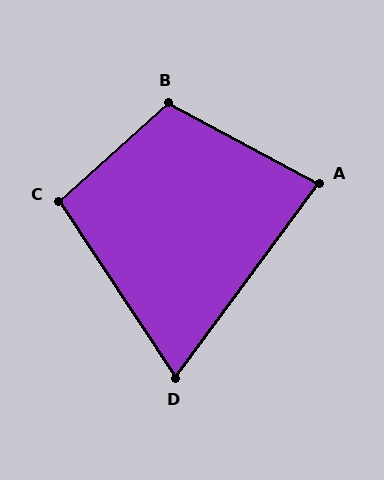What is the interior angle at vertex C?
Approximately 98 degrees (obtuse).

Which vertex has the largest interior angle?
B, at approximately 110 degrees.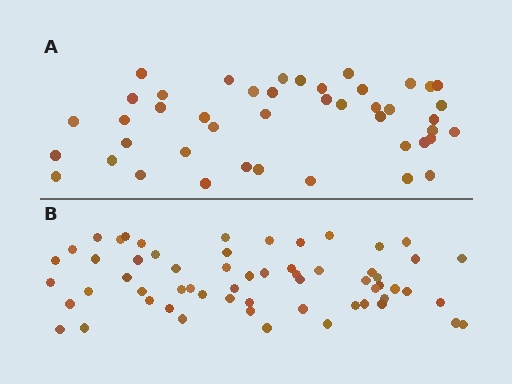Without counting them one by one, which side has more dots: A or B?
Region B (the bottom region) has more dots.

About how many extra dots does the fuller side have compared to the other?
Region B has approximately 15 more dots than region A.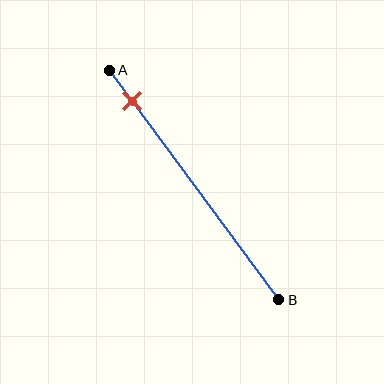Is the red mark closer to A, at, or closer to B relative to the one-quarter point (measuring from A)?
The red mark is closer to point A than the one-quarter point of segment AB.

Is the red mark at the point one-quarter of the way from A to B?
No, the mark is at about 15% from A, not at the 25% one-quarter point.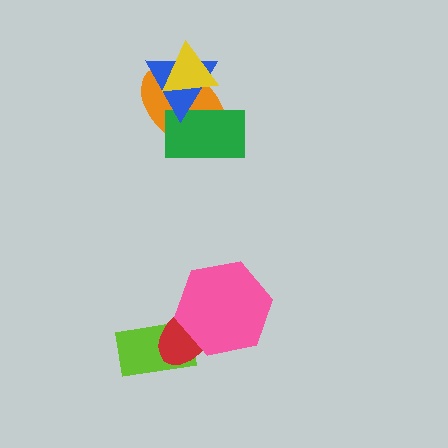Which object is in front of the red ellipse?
The pink hexagon is in front of the red ellipse.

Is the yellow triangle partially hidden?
No, no other shape covers it.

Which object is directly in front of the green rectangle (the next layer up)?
The blue triangle is directly in front of the green rectangle.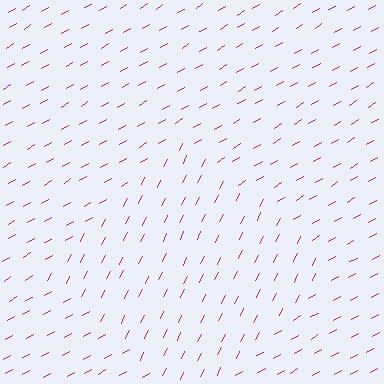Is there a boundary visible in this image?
Yes, there is a texture boundary formed by a change in line orientation.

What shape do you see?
I see a diamond.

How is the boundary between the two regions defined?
The boundary is defined purely by a change in line orientation (approximately 32 degrees difference). All lines are the same color and thickness.